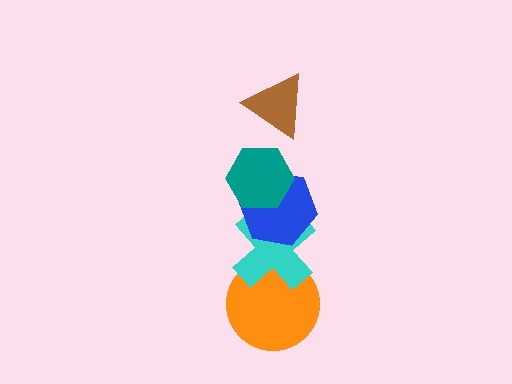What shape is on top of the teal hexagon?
The brown triangle is on top of the teal hexagon.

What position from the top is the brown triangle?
The brown triangle is 1st from the top.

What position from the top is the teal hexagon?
The teal hexagon is 2nd from the top.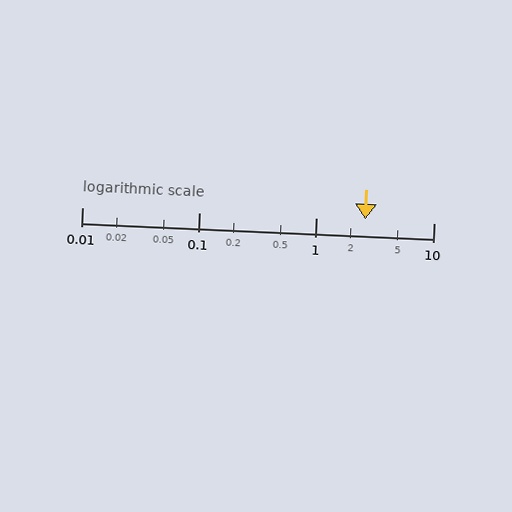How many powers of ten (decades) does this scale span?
The scale spans 3 decades, from 0.01 to 10.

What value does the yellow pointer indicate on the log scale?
The pointer indicates approximately 2.6.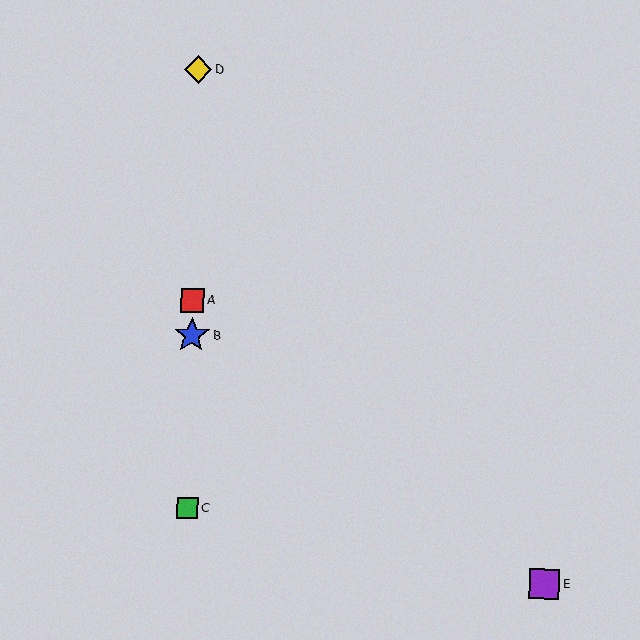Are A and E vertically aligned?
No, A is at x≈192 and E is at x≈545.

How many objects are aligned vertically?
4 objects (A, B, C, D) are aligned vertically.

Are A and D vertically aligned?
Yes, both are at x≈192.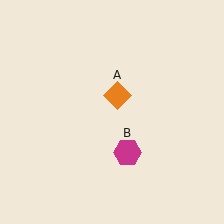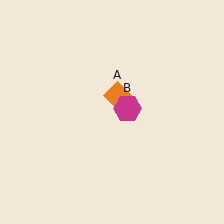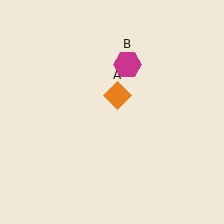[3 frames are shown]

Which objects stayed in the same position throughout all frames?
Orange diamond (object A) remained stationary.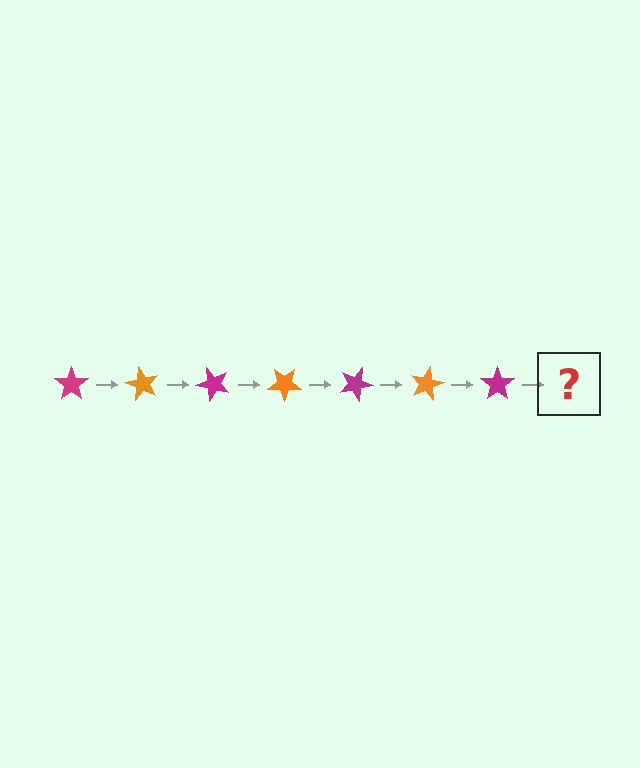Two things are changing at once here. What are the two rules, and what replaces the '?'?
The two rules are that it rotates 60 degrees each step and the color cycles through magenta and orange. The '?' should be an orange star, rotated 420 degrees from the start.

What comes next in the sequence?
The next element should be an orange star, rotated 420 degrees from the start.